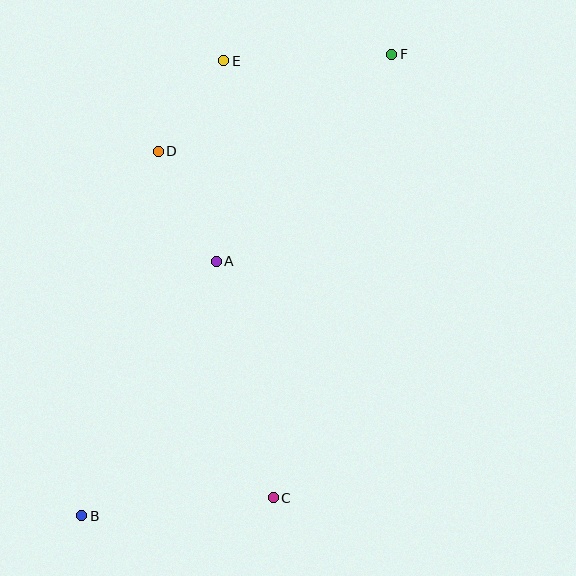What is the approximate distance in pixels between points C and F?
The distance between C and F is approximately 459 pixels.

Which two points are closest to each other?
Points D and E are closest to each other.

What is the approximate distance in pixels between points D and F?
The distance between D and F is approximately 253 pixels.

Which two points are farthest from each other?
Points B and F are farthest from each other.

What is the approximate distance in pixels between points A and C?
The distance between A and C is approximately 243 pixels.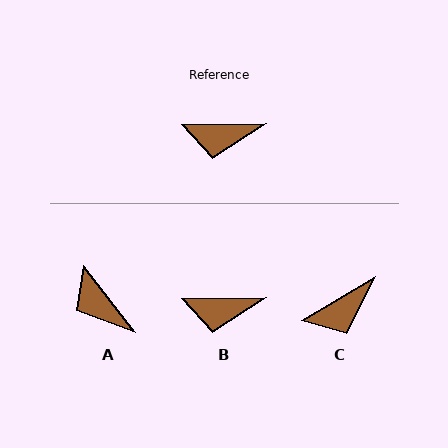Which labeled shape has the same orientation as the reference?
B.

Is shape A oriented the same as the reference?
No, it is off by about 53 degrees.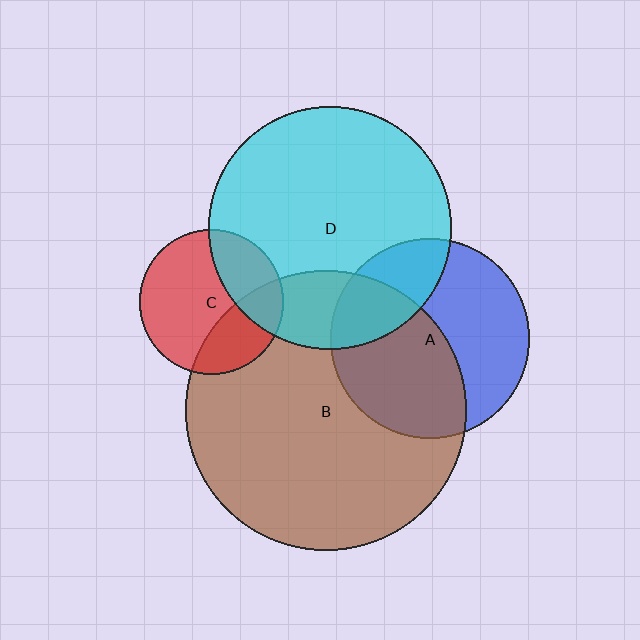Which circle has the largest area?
Circle B (brown).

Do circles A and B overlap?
Yes.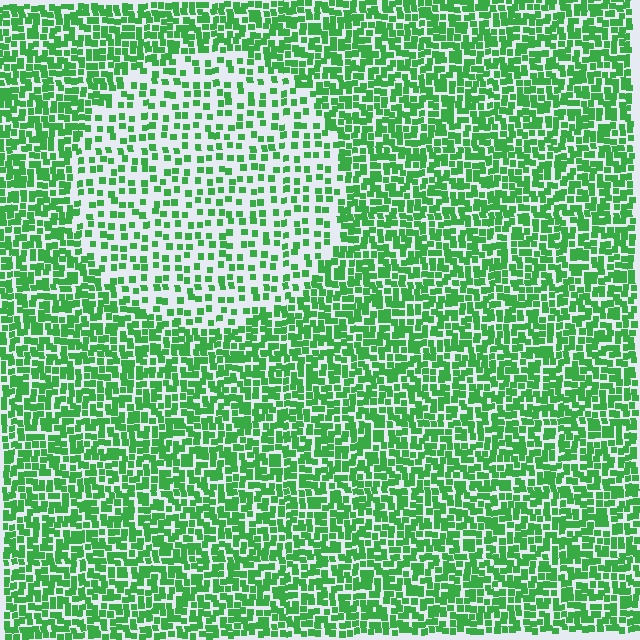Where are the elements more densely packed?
The elements are more densely packed outside the circle boundary.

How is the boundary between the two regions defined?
The boundary is defined by a change in element density (approximately 2.1x ratio). All elements are the same color, size, and shape.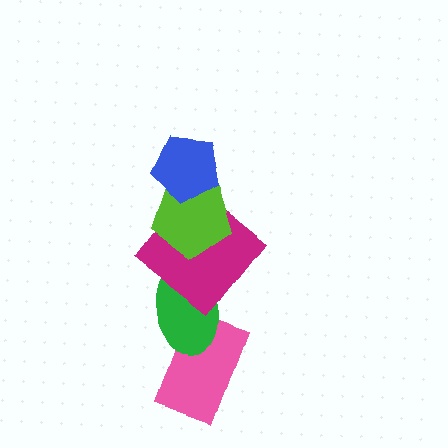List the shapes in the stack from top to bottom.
From top to bottom: the blue pentagon, the lime pentagon, the magenta diamond, the green ellipse, the pink rectangle.